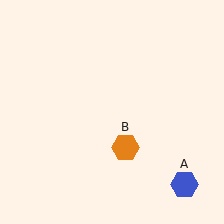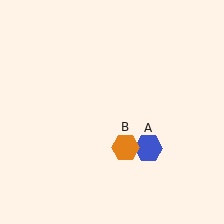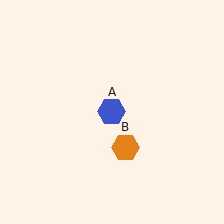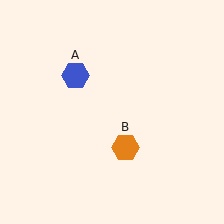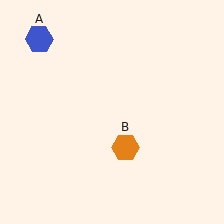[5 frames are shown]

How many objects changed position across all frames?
1 object changed position: blue hexagon (object A).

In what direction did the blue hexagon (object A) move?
The blue hexagon (object A) moved up and to the left.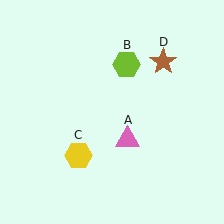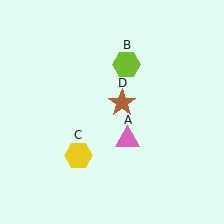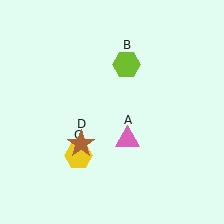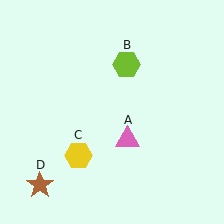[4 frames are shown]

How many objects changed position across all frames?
1 object changed position: brown star (object D).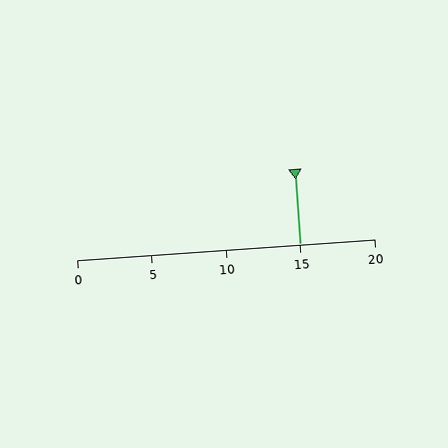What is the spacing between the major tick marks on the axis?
The major ticks are spaced 5 apart.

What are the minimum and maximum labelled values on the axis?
The axis runs from 0 to 20.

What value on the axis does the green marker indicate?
The marker indicates approximately 15.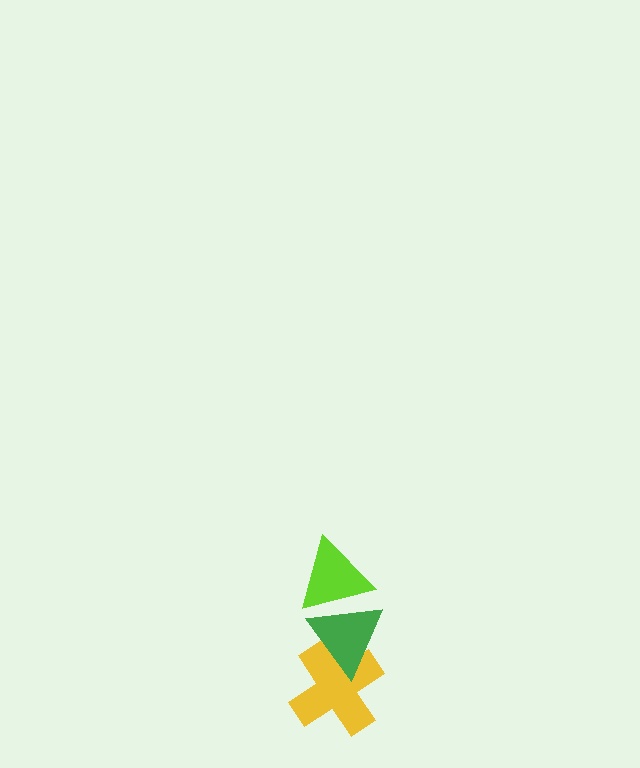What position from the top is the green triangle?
The green triangle is 2nd from the top.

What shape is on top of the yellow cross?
The green triangle is on top of the yellow cross.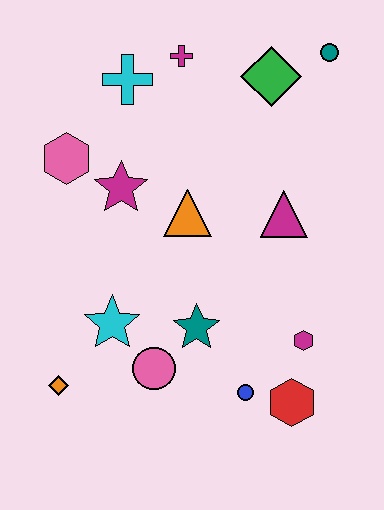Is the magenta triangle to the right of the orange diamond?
Yes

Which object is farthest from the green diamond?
The orange diamond is farthest from the green diamond.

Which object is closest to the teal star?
The pink circle is closest to the teal star.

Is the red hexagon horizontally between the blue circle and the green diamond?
No